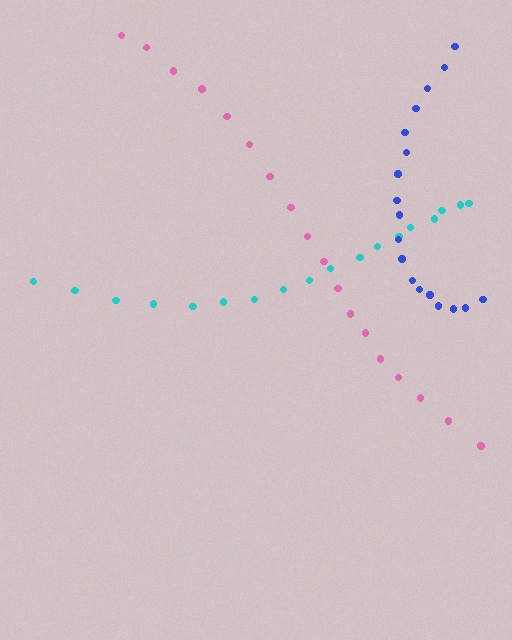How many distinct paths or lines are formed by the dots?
There are 3 distinct paths.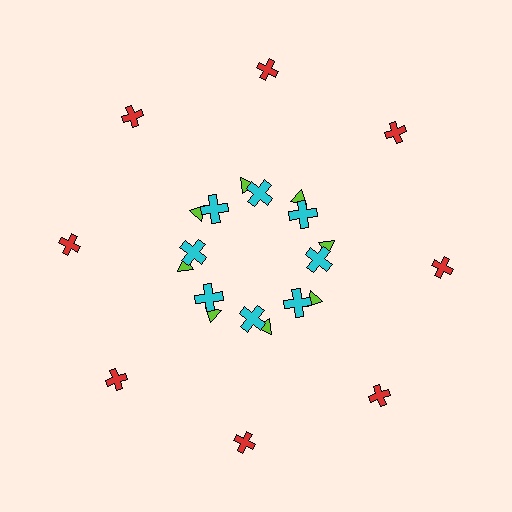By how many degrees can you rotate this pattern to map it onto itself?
The pattern maps onto itself every 45 degrees of rotation.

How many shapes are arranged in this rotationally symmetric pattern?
There are 24 shapes, arranged in 8 groups of 3.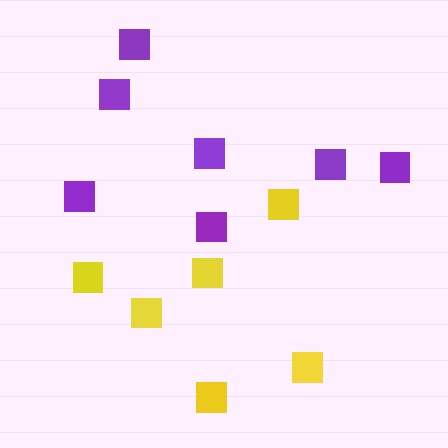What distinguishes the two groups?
There are 2 groups: one group of yellow squares (6) and one group of purple squares (7).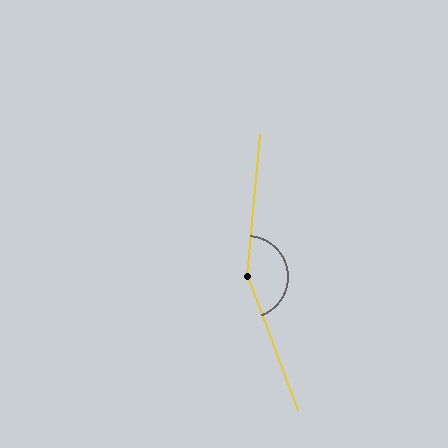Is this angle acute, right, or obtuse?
It is obtuse.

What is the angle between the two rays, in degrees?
Approximately 154 degrees.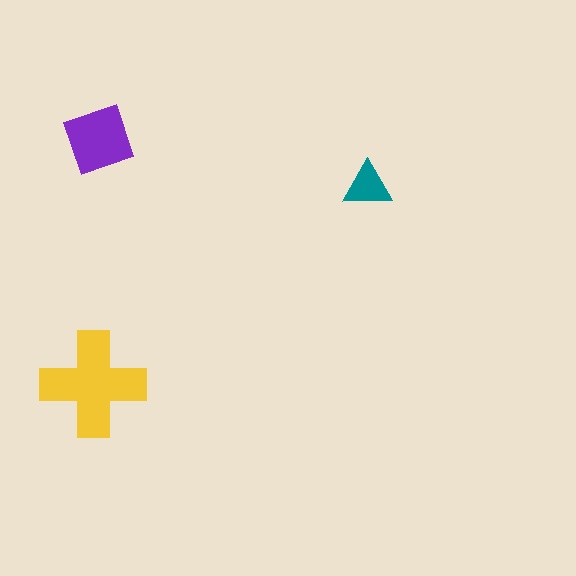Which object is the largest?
The yellow cross.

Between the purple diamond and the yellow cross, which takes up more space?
The yellow cross.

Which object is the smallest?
The teal triangle.